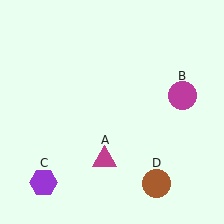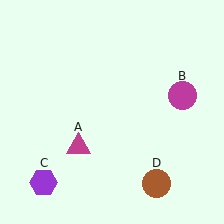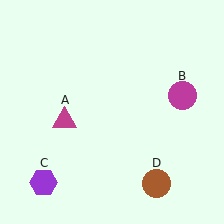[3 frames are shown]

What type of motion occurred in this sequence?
The magenta triangle (object A) rotated clockwise around the center of the scene.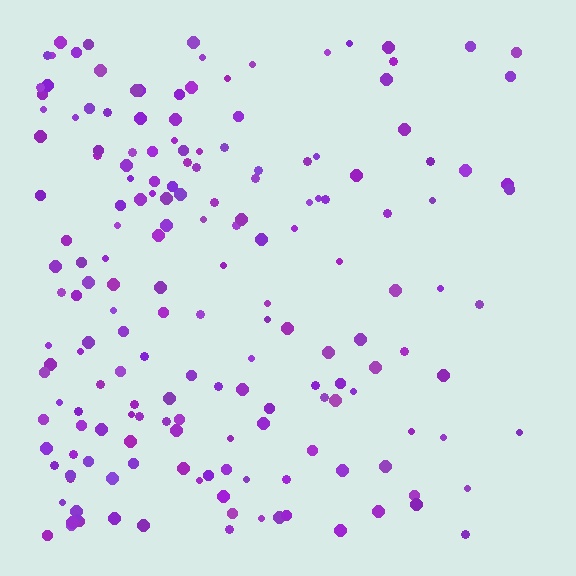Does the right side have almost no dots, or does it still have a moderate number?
Still a moderate number, just noticeably fewer than the left.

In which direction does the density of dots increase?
From right to left, with the left side densest.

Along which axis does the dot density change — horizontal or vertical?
Horizontal.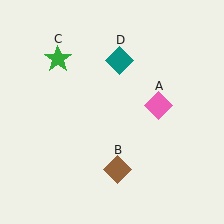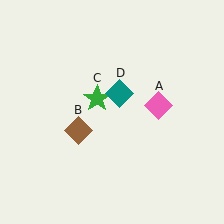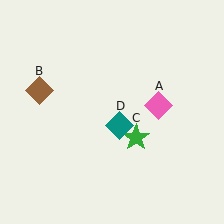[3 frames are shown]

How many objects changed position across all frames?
3 objects changed position: brown diamond (object B), green star (object C), teal diamond (object D).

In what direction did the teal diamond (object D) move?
The teal diamond (object D) moved down.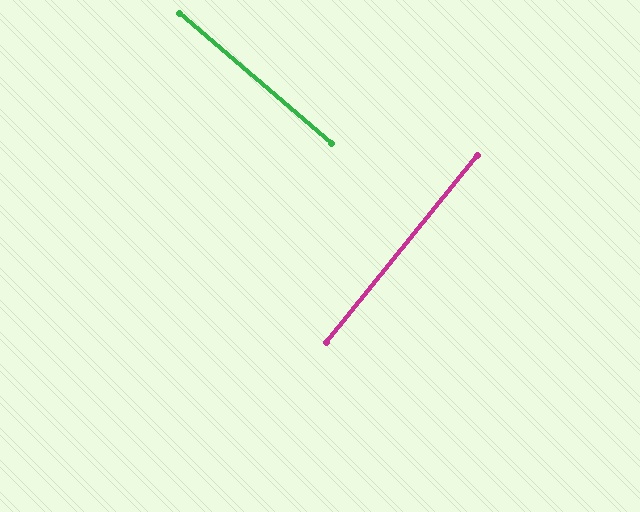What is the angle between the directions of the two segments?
Approximately 89 degrees.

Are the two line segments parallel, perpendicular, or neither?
Perpendicular — they meet at approximately 89°.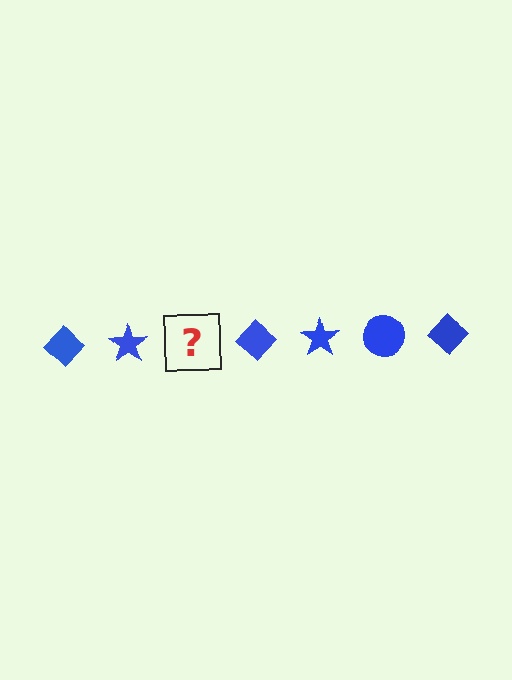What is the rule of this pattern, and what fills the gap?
The rule is that the pattern cycles through diamond, star, circle shapes in blue. The gap should be filled with a blue circle.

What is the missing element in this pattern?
The missing element is a blue circle.